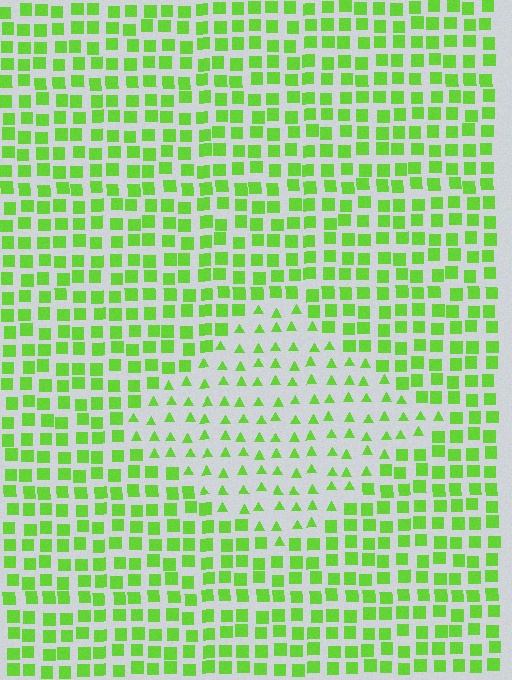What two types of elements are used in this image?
The image uses triangles inside the diamond region and squares outside it.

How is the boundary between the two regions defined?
The boundary is defined by a change in element shape: triangles inside vs. squares outside. All elements share the same color and spacing.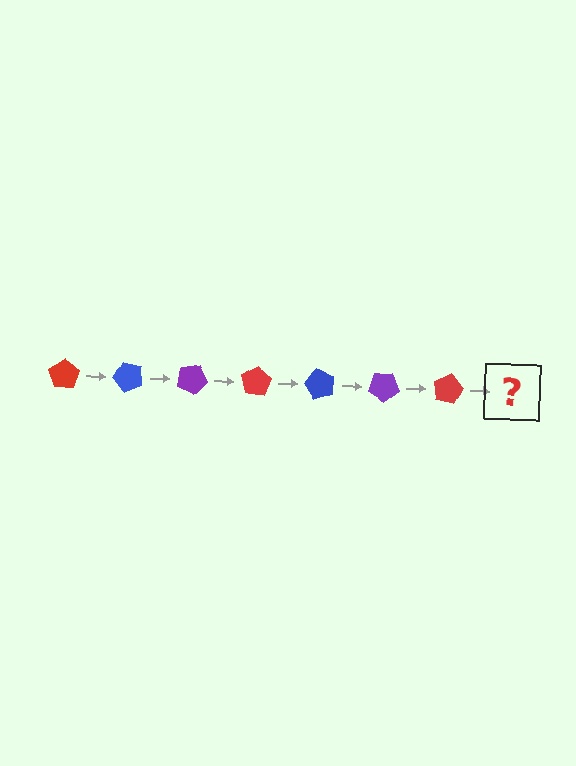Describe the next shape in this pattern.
It should be a blue pentagon, rotated 350 degrees from the start.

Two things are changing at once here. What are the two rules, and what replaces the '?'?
The two rules are that it rotates 50 degrees each step and the color cycles through red, blue, and purple. The '?' should be a blue pentagon, rotated 350 degrees from the start.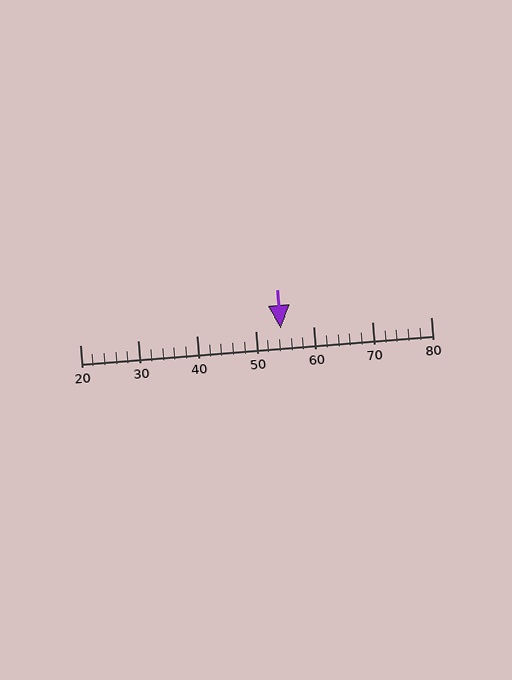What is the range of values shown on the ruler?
The ruler shows values from 20 to 80.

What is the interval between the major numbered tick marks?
The major tick marks are spaced 10 units apart.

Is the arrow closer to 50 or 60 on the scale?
The arrow is closer to 50.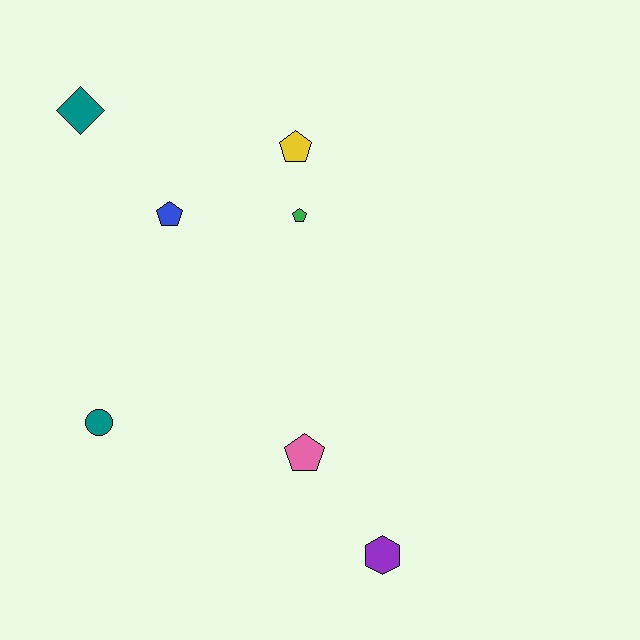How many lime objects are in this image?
There are no lime objects.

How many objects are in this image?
There are 7 objects.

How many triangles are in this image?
There are no triangles.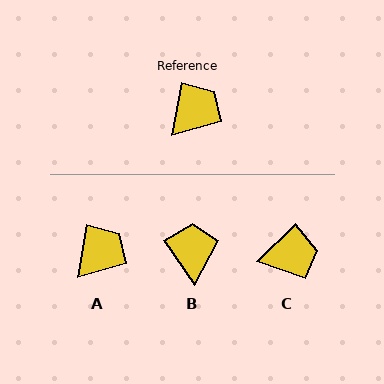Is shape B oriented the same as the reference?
No, it is off by about 45 degrees.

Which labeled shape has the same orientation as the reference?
A.